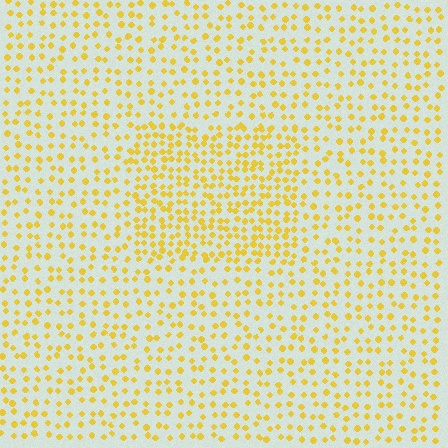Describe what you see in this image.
The image contains small yellow elements arranged at two different densities. A rectangle-shaped region is visible where the elements are more densely packed than the surrounding area.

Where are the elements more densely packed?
The elements are more densely packed inside the rectangle boundary.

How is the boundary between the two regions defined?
The boundary is defined by a change in element density (approximately 1.8x ratio). All elements are the same color, size, and shape.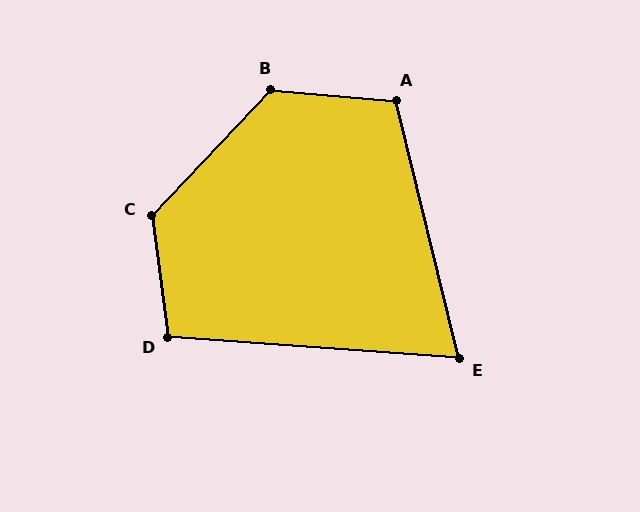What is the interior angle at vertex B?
Approximately 129 degrees (obtuse).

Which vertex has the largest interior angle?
C, at approximately 129 degrees.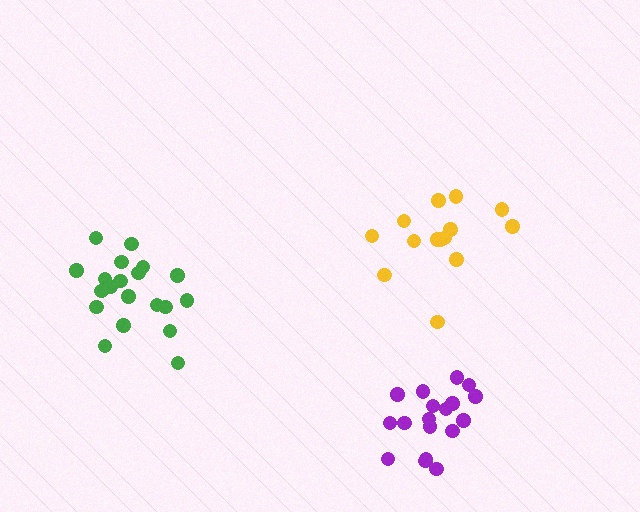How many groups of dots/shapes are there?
There are 3 groups.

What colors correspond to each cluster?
The clusters are colored: purple, green, yellow.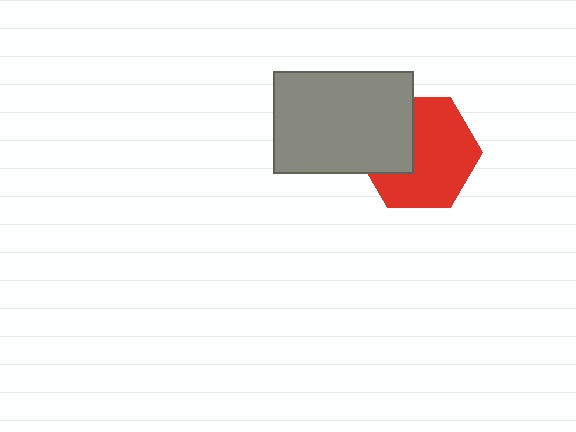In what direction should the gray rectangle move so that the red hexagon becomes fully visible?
The gray rectangle should move left. That is the shortest direction to clear the overlap and leave the red hexagon fully visible.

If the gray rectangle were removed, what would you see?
You would see the complete red hexagon.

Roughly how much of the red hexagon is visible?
Most of it is visible (roughly 67%).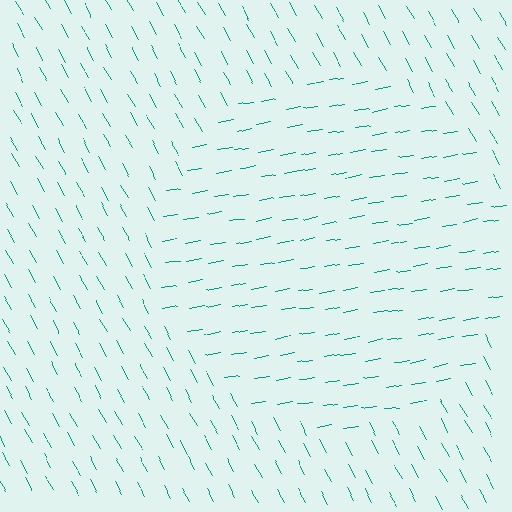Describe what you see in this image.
The image is filled with small teal line segments. A circle region in the image has lines oriented differently from the surrounding lines, creating a visible texture boundary.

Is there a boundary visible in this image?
Yes, there is a texture boundary formed by a change in line orientation.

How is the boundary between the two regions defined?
The boundary is defined purely by a change in line orientation (approximately 70 degrees difference). All lines are the same color and thickness.